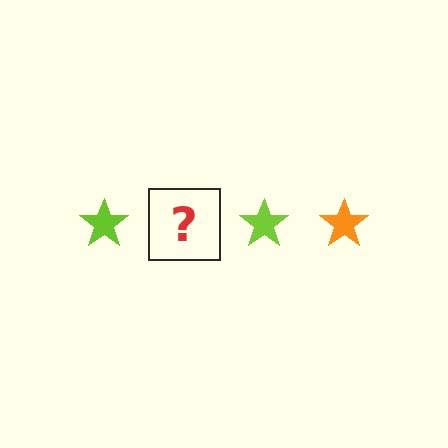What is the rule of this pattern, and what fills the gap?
The rule is that the pattern cycles through lime, orange stars. The gap should be filled with an orange star.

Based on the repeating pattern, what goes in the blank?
The blank should be an orange star.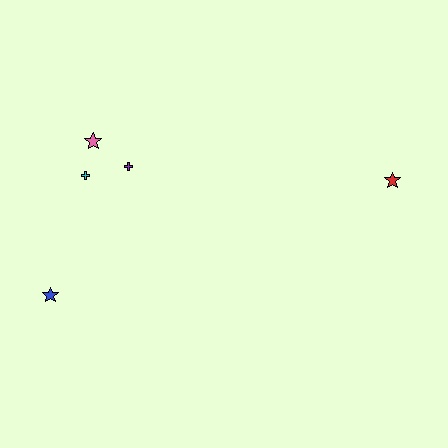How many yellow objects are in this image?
There are no yellow objects.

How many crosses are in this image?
There are 2 crosses.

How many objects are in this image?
There are 5 objects.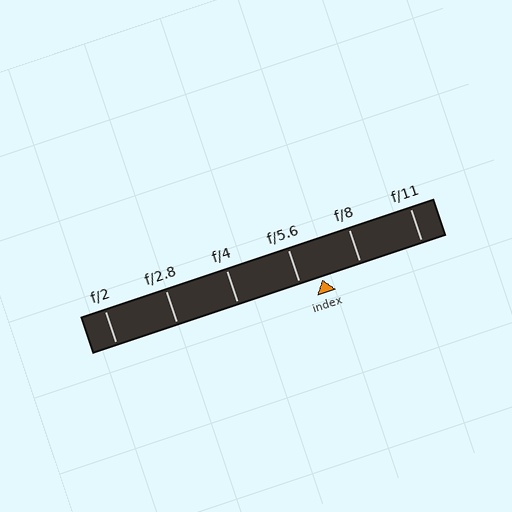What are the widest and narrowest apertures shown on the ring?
The widest aperture shown is f/2 and the narrowest is f/11.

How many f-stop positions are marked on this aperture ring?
There are 6 f-stop positions marked.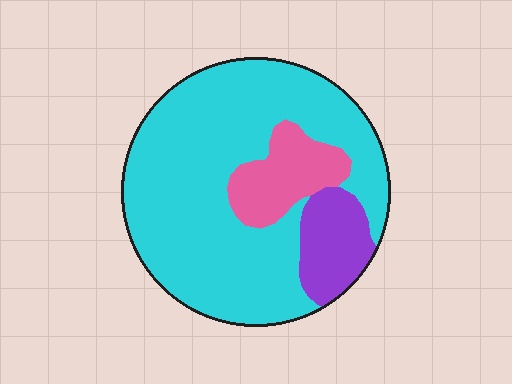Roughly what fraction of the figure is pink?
Pink takes up about one eighth (1/8) of the figure.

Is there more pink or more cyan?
Cyan.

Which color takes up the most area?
Cyan, at roughly 75%.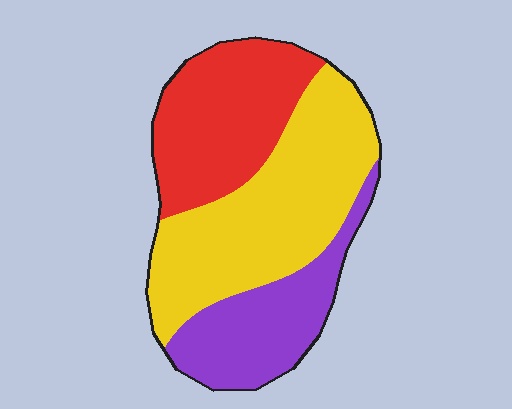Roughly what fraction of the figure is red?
Red takes up about one third (1/3) of the figure.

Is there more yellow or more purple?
Yellow.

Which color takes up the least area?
Purple, at roughly 25%.